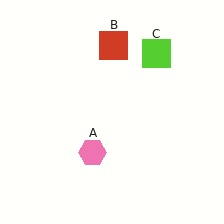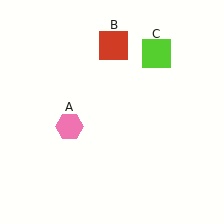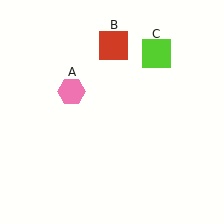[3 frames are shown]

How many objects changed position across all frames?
1 object changed position: pink hexagon (object A).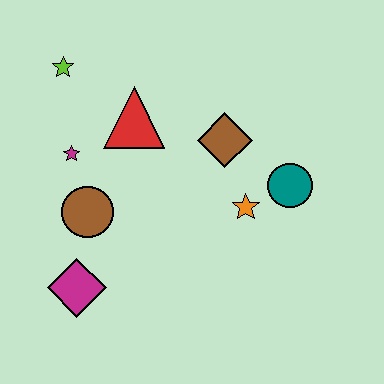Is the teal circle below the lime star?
Yes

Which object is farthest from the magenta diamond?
The teal circle is farthest from the magenta diamond.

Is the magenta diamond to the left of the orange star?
Yes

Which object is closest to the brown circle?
The magenta star is closest to the brown circle.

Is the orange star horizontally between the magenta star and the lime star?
No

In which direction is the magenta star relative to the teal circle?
The magenta star is to the left of the teal circle.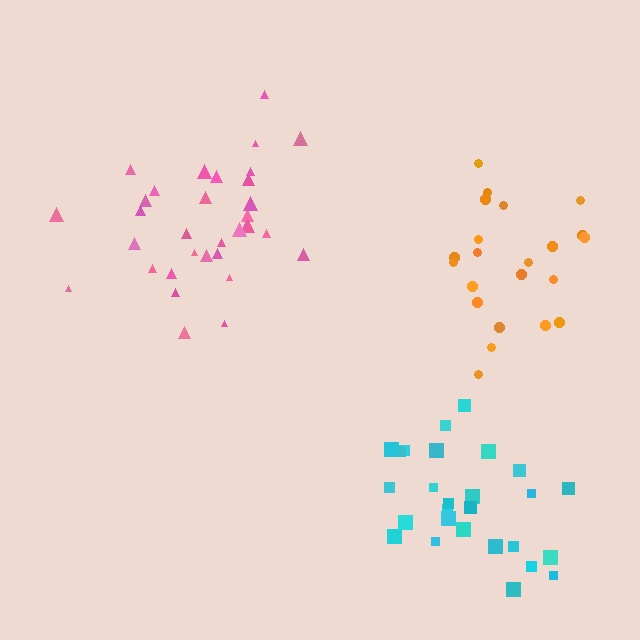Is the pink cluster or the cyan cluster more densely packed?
Pink.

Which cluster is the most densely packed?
Pink.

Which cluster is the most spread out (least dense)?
Orange.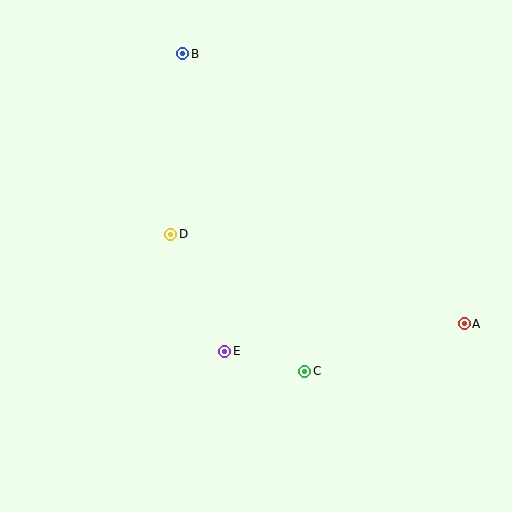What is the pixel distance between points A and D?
The distance between A and D is 307 pixels.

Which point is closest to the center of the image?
Point D at (171, 234) is closest to the center.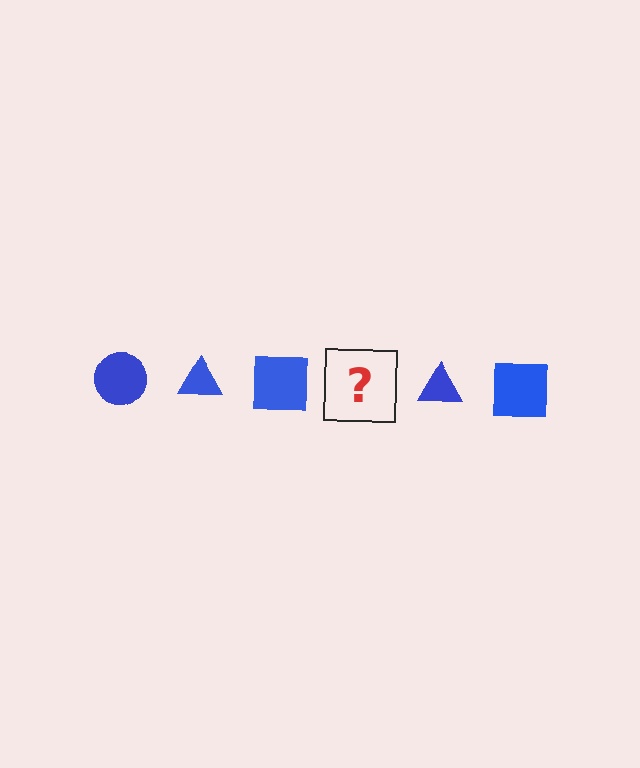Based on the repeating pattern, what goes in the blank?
The blank should be a blue circle.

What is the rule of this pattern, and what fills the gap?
The rule is that the pattern cycles through circle, triangle, square shapes in blue. The gap should be filled with a blue circle.